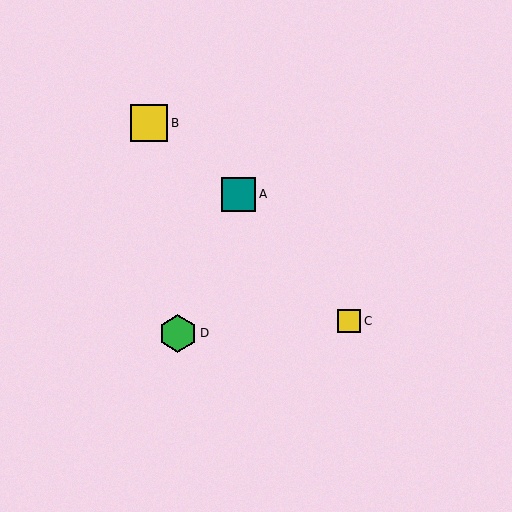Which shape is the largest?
The green hexagon (labeled D) is the largest.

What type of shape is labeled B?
Shape B is a yellow square.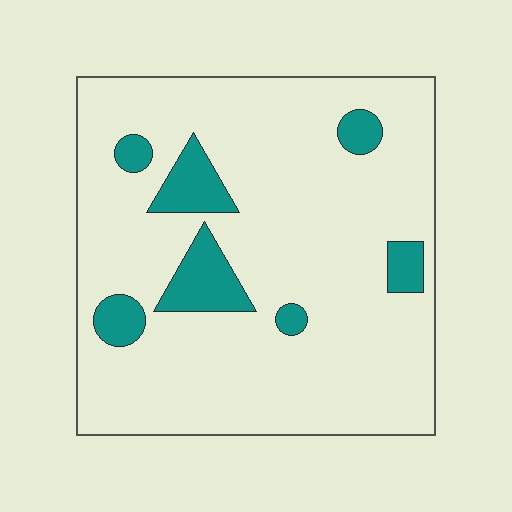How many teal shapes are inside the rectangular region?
7.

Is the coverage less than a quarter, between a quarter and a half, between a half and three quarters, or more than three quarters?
Less than a quarter.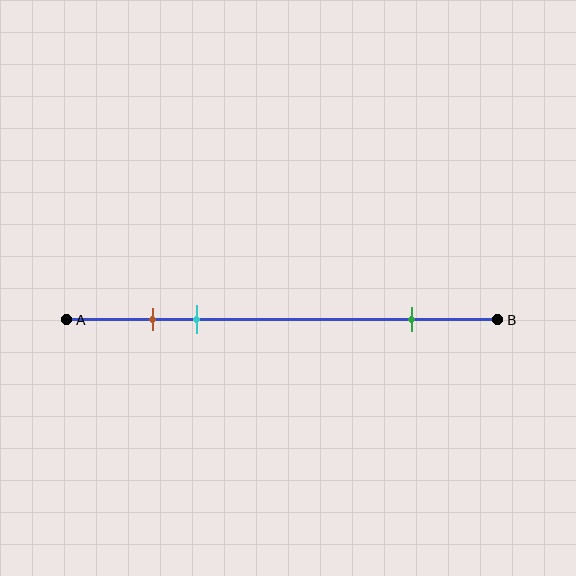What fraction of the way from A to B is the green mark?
The green mark is approximately 80% (0.8) of the way from A to B.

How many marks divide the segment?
There are 3 marks dividing the segment.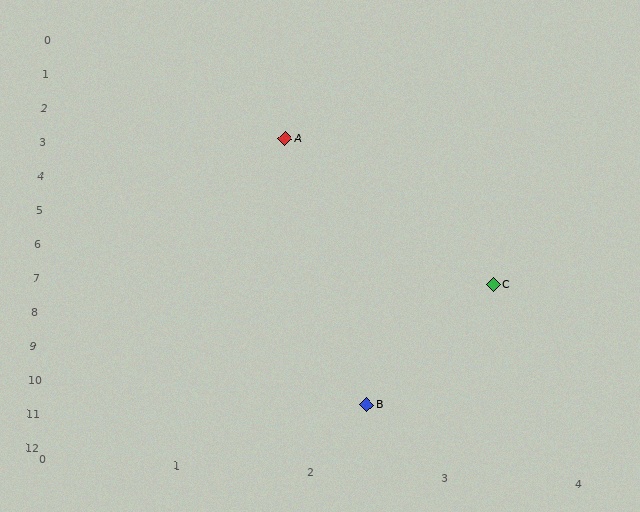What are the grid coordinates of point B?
Point B is at approximately (2.4, 10.3).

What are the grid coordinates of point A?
Point A is at approximately (1.7, 2.6).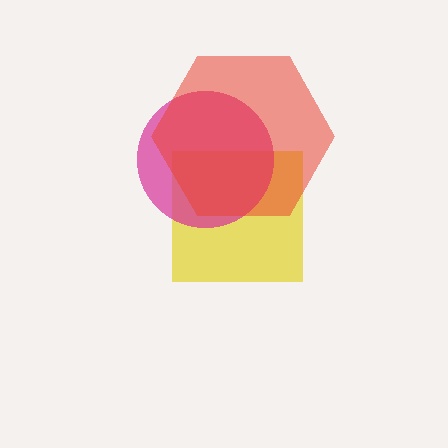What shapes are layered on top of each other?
The layered shapes are: a yellow square, a magenta circle, a red hexagon.